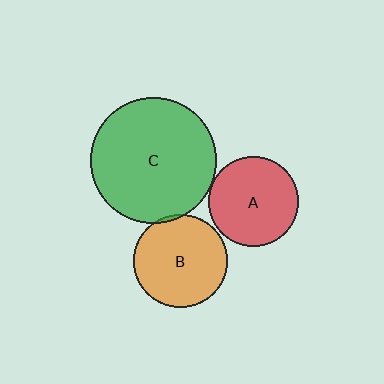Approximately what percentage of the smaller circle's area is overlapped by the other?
Approximately 5%.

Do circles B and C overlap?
Yes.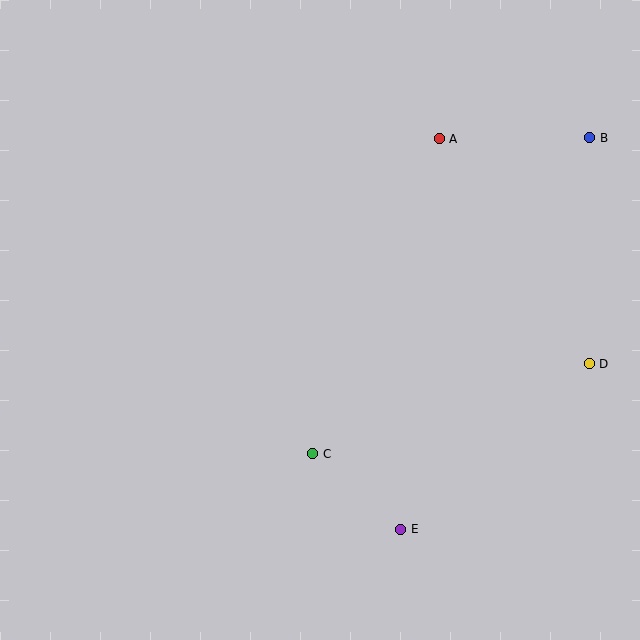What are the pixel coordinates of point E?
Point E is at (401, 529).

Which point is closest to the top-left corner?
Point A is closest to the top-left corner.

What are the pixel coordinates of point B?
Point B is at (590, 138).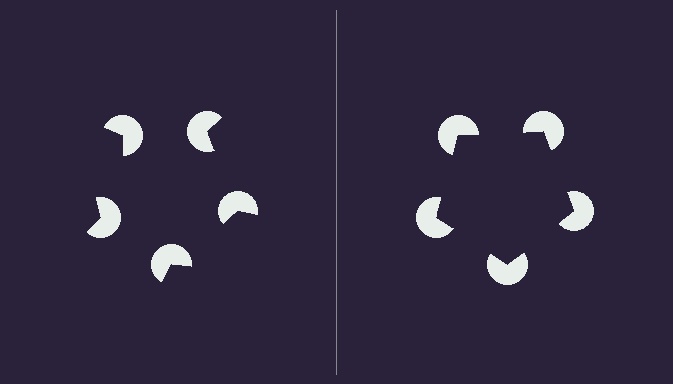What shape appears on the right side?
An illusory pentagon.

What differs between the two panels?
The pac-man discs are positioned identically on both sides; only the wedge orientations differ. On the right they align to a pentagon; on the left they are misaligned.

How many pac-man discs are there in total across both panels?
10 — 5 on each side.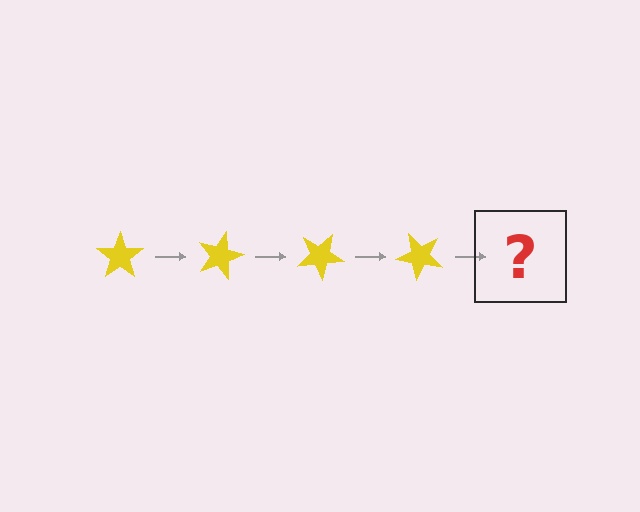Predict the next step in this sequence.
The next step is a yellow star rotated 60 degrees.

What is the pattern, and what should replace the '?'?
The pattern is that the star rotates 15 degrees each step. The '?' should be a yellow star rotated 60 degrees.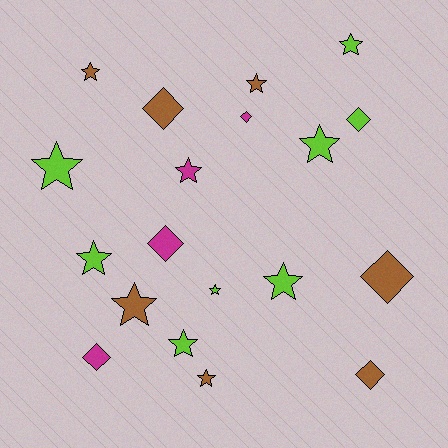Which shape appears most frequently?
Star, with 12 objects.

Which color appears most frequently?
Lime, with 8 objects.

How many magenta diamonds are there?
There are 3 magenta diamonds.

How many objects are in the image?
There are 19 objects.